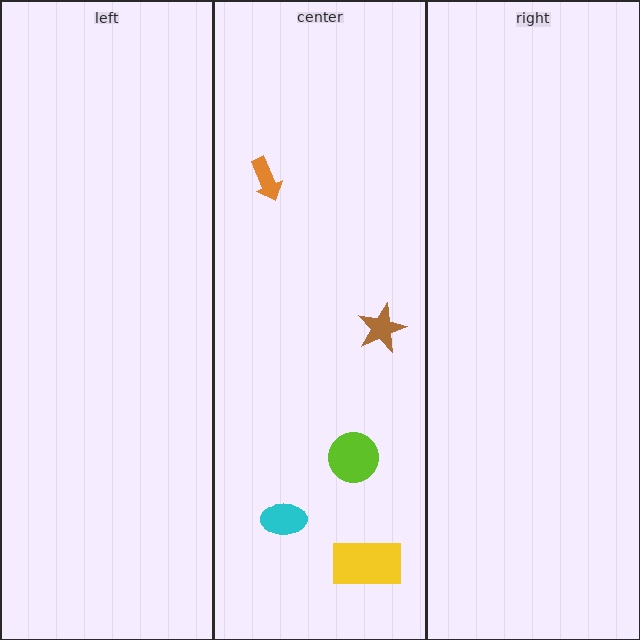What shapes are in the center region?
The orange arrow, the lime circle, the cyan ellipse, the yellow rectangle, the brown star.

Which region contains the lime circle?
The center region.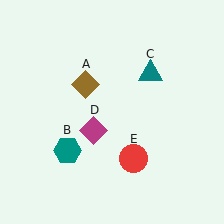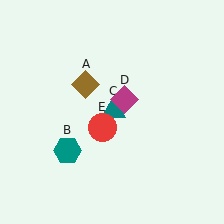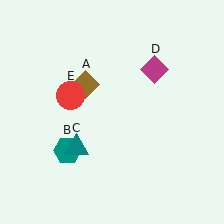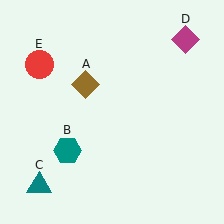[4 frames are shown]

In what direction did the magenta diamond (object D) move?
The magenta diamond (object D) moved up and to the right.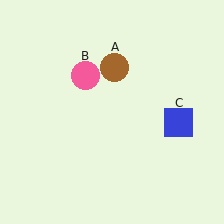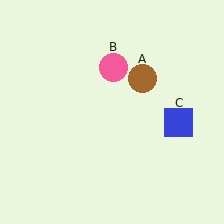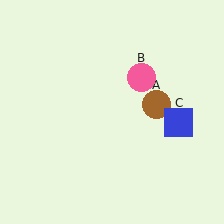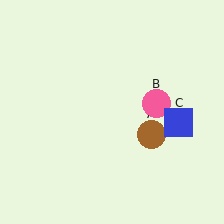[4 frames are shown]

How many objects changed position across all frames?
2 objects changed position: brown circle (object A), pink circle (object B).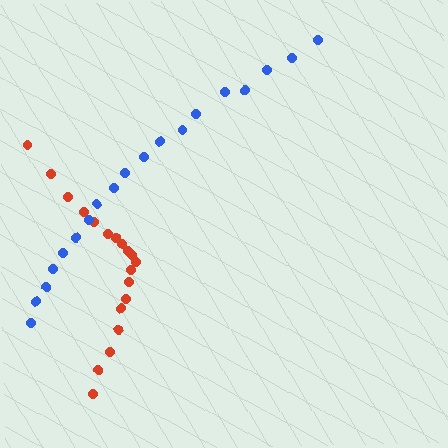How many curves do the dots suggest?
There are 2 distinct paths.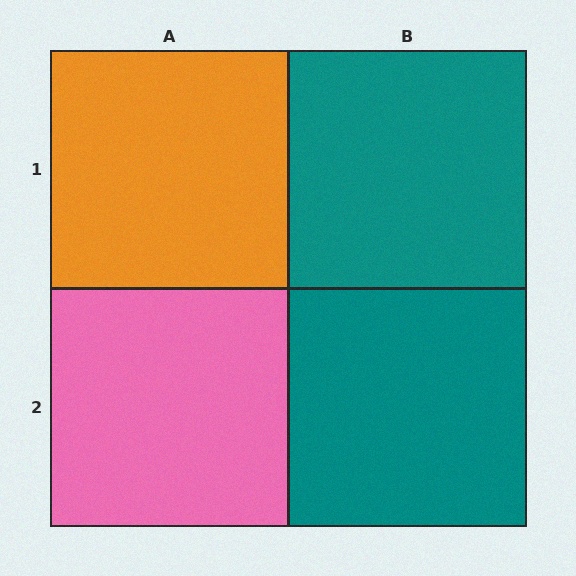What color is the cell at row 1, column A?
Orange.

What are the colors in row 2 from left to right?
Pink, teal.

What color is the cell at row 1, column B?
Teal.